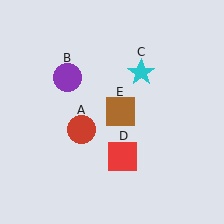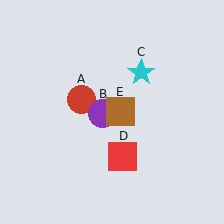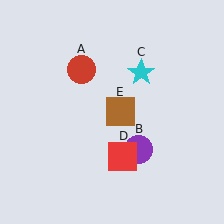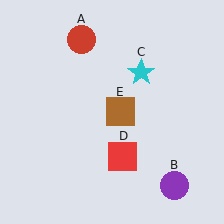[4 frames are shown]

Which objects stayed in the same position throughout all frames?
Cyan star (object C) and red square (object D) and brown square (object E) remained stationary.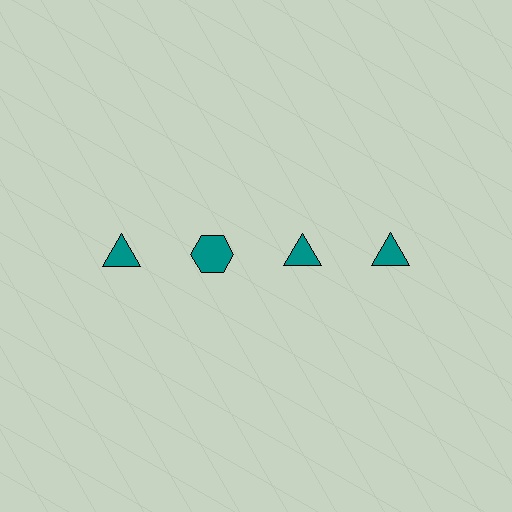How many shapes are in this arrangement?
There are 4 shapes arranged in a grid pattern.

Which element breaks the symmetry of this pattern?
The teal hexagon in the top row, second from left column breaks the symmetry. All other shapes are teal triangles.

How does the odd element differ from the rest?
It has a different shape: hexagon instead of triangle.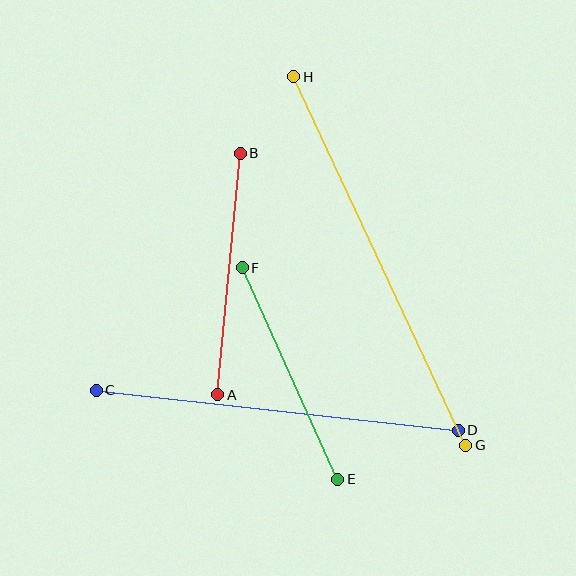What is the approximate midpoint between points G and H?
The midpoint is at approximately (380, 261) pixels.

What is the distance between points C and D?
The distance is approximately 364 pixels.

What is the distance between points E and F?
The distance is approximately 232 pixels.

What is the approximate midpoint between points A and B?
The midpoint is at approximately (229, 274) pixels.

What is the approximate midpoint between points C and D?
The midpoint is at approximately (277, 410) pixels.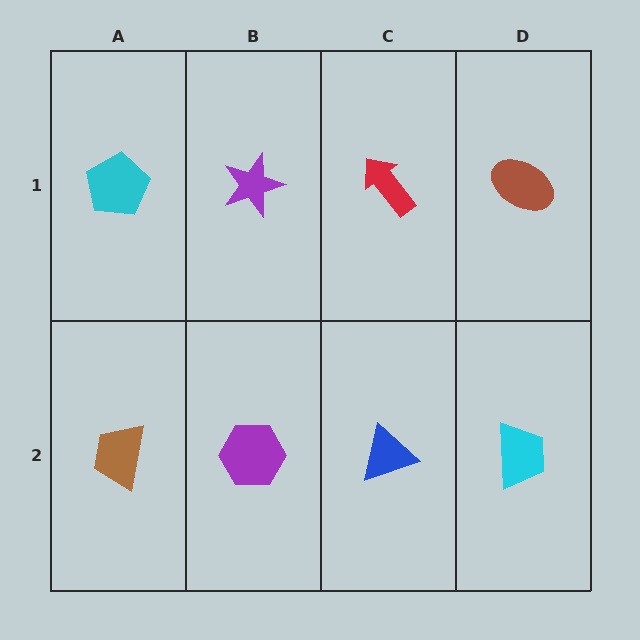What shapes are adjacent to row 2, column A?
A cyan pentagon (row 1, column A), a purple hexagon (row 2, column B).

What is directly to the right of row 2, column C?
A cyan trapezoid.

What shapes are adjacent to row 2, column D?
A brown ellipse (row 1, column D), a blue triangle (row 2, column C).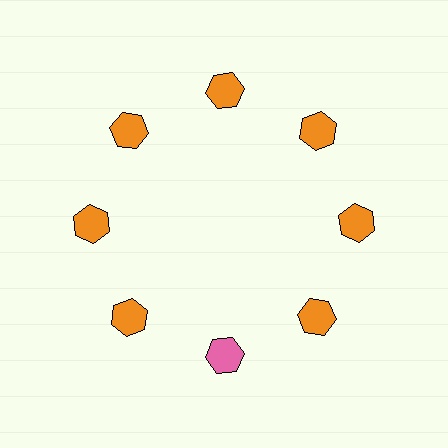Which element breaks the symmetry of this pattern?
The pink hexagon at roughly the 6 o'clock position breaks the symmetry. All other shapes are orange hexagons.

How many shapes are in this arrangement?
There are 8 shapes arranged in a ring pattern.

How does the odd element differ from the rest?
It has a different color: pink instead of orange.